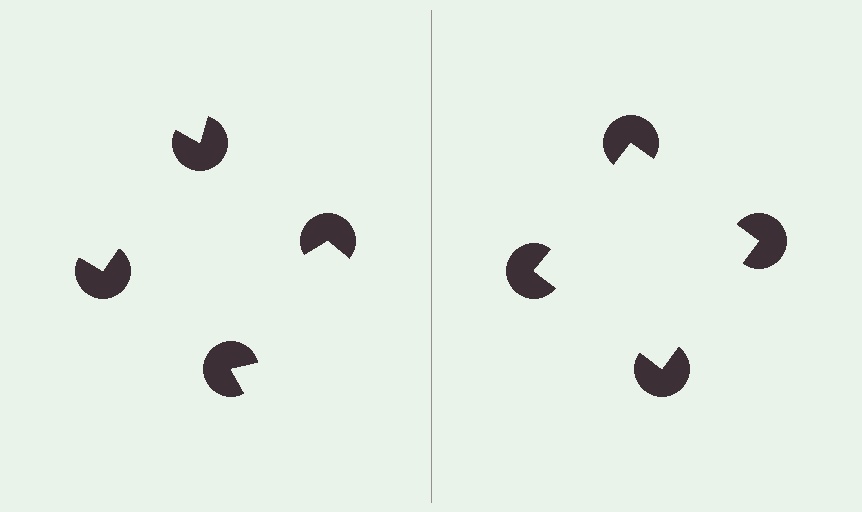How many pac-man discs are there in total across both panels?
8 — 4 on each side.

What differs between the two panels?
The pac-man discs are positioned identically on both sides; only the wedge orientations differ. On the right they align to a square; on the left they are misaligned.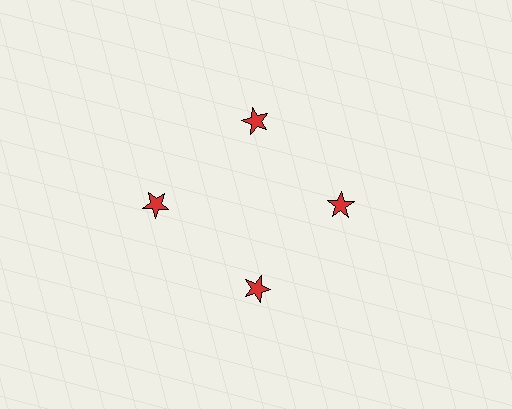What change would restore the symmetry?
The symmetry would be restored by moving it inward, back onto the ring so that all 4 stars sit at equal angles and equal distance from the center.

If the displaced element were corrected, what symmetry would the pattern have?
It would have 4-fold rotational symmetry — the pattern would map onto itself every 90 degrees.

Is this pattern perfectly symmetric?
No. The 4 red stars are arranged in a ring, but one element near the 9 o'clock position is pushed outward from the center, breaking the 4-fold rotational symmetry.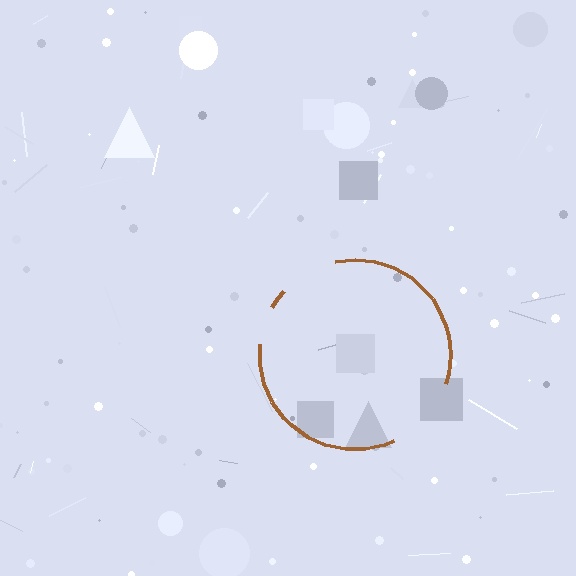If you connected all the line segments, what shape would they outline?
They would outline a circle.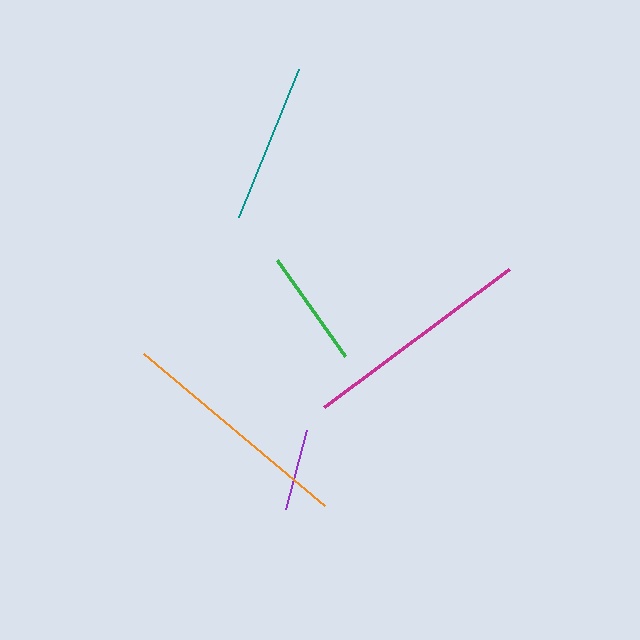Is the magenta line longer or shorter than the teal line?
The magenta line is longer than the teal line.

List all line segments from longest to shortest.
From longest to shortest: orange, magenta, teal, green, purple.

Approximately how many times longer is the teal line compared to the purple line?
The teal line is approximately 2.0 times the length of the purple line.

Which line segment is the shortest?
The purple line is the shortest at approximately 82 pixels.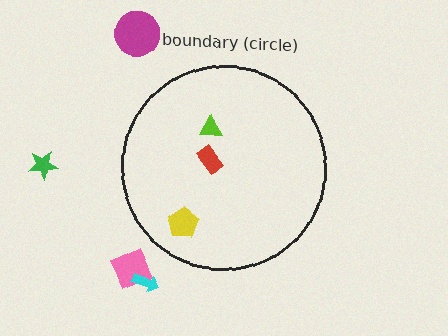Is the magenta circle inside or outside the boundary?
Outside.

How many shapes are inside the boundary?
3 inside, 4 outside.